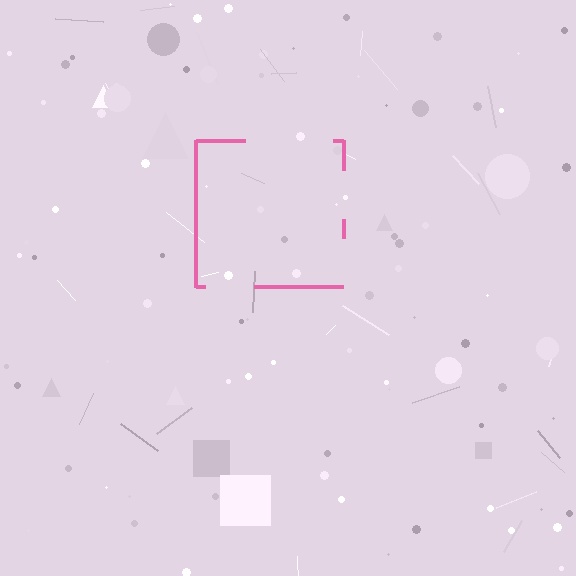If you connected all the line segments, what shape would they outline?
They would outline a square.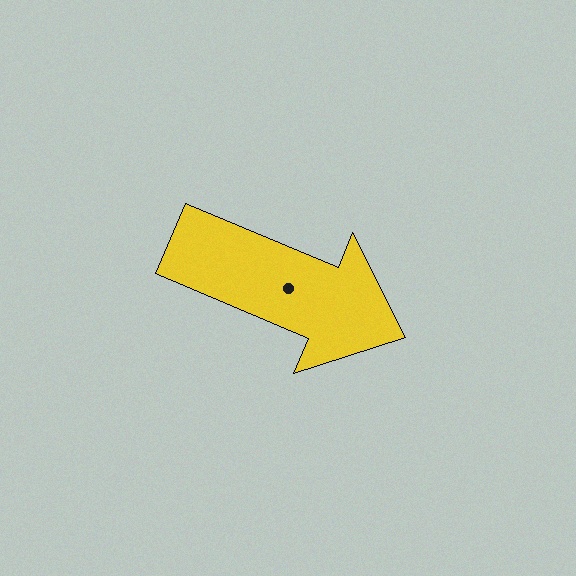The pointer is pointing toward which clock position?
Roughly 4 o'clock.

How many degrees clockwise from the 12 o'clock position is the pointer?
Approximately 113 degrees.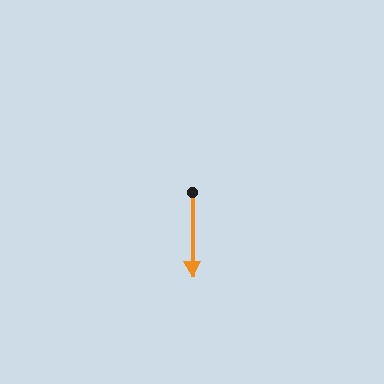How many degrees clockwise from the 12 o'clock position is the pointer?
Approximately 180 degrees.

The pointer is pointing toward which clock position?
Roughly 6 o'clock.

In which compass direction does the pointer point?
South.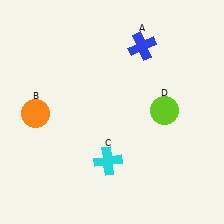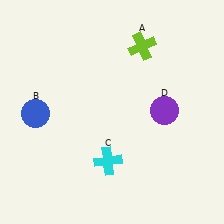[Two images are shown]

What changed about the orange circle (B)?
In Image 1, B is orange. In Image 2, it changed to blue.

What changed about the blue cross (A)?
In Image 1, A is blue. In Image 2, it changed to lime.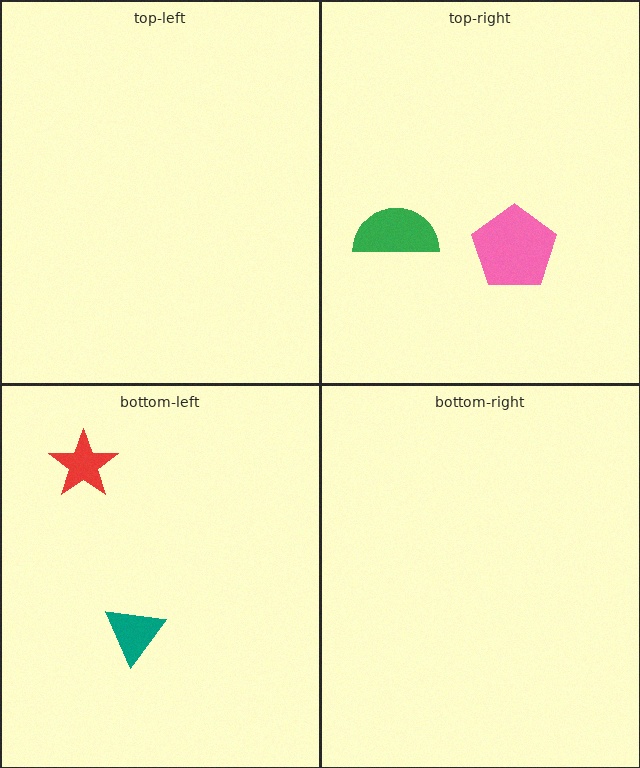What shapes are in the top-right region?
The green semicircle, the pink pentagon.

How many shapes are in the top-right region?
2.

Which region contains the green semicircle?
The top-right region.